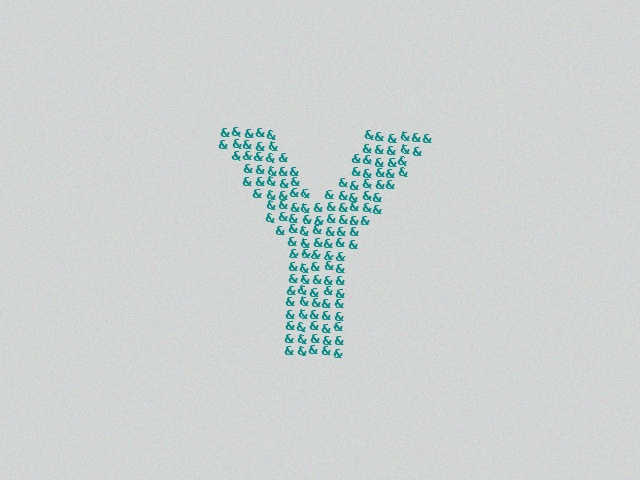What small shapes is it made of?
It is made of small ampersands.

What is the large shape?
The large shape is the letter Y.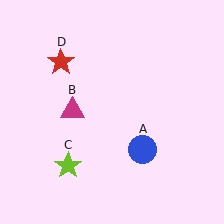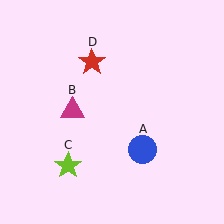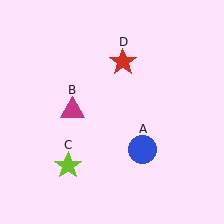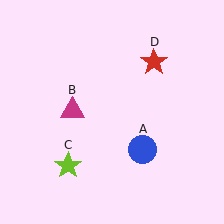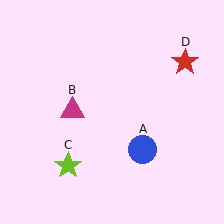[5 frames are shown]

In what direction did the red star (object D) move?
The red star (object D) moved right.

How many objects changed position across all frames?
1 object changed position: red star (object D).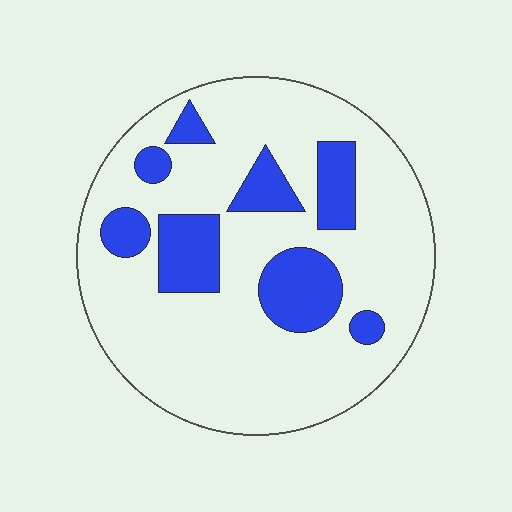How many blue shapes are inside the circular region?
8.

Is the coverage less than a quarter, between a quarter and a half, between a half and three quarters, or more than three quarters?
Less than a quarter.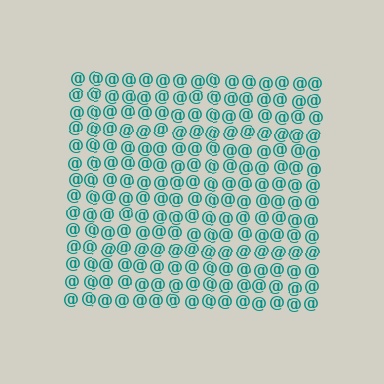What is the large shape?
The large shape is a square.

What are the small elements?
The small elements are at signs.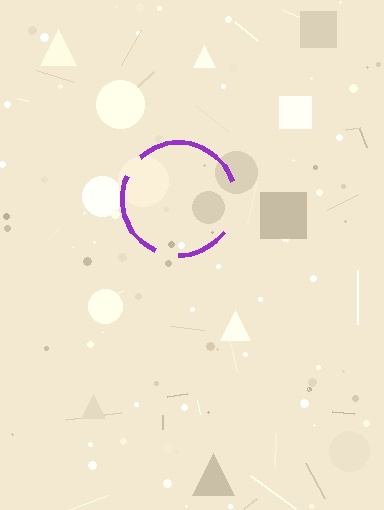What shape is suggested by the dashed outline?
The dashed outline suggests a circle.